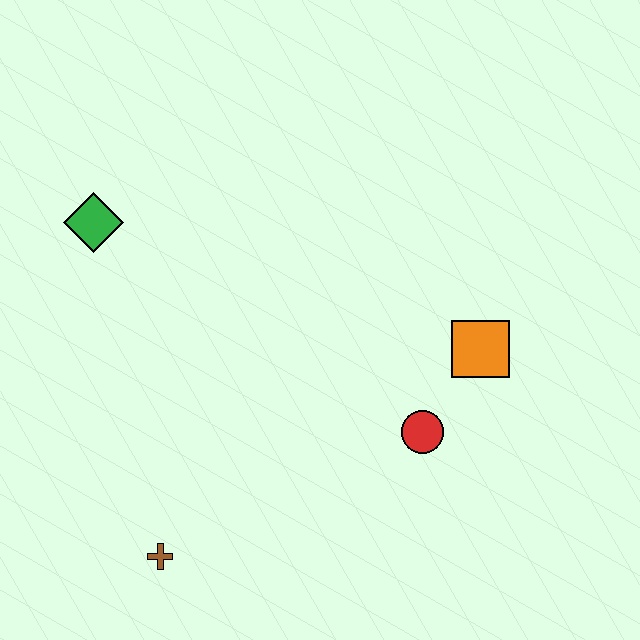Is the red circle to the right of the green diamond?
Yes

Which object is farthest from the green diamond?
The orange square is farthest from the green diamond.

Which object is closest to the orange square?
The red circle is closest to the orange square.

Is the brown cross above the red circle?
No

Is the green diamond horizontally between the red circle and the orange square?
No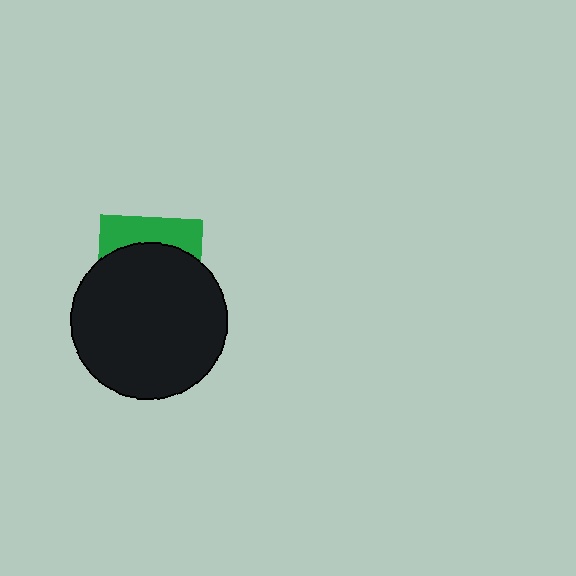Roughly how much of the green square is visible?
A small part of it is visible (roughly 30%).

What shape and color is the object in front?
The object in front is a black circle.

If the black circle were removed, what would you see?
You would see the complete green square.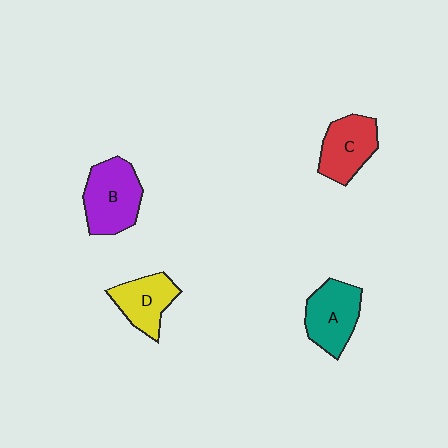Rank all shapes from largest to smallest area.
From largest to smallest: B (purple), A (teal), C (red), D (yellow).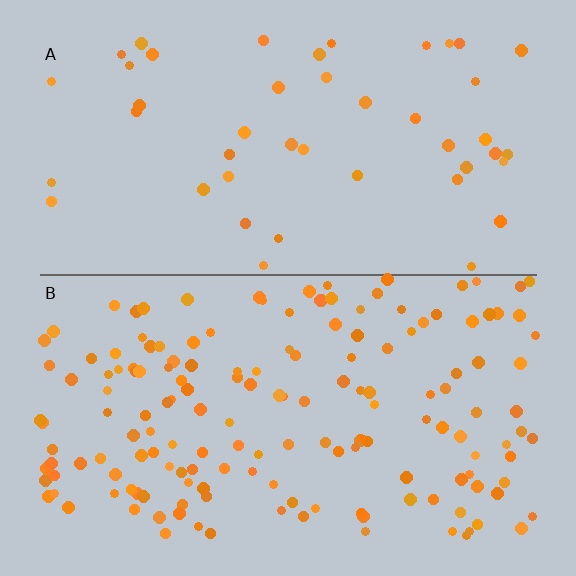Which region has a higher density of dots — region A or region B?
B (the bottom).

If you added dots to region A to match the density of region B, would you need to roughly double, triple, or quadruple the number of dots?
Approximately quadruple.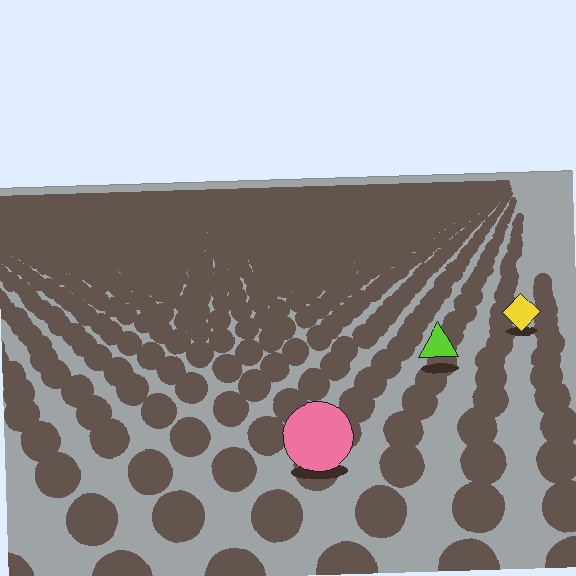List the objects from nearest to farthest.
From nearest to farthest: the pink circle, the lime triangle, the yellow diamond.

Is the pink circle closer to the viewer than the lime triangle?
Yes. The pink circle is closer — you can tell from the texture gradient: the ground texture is coarser near it.